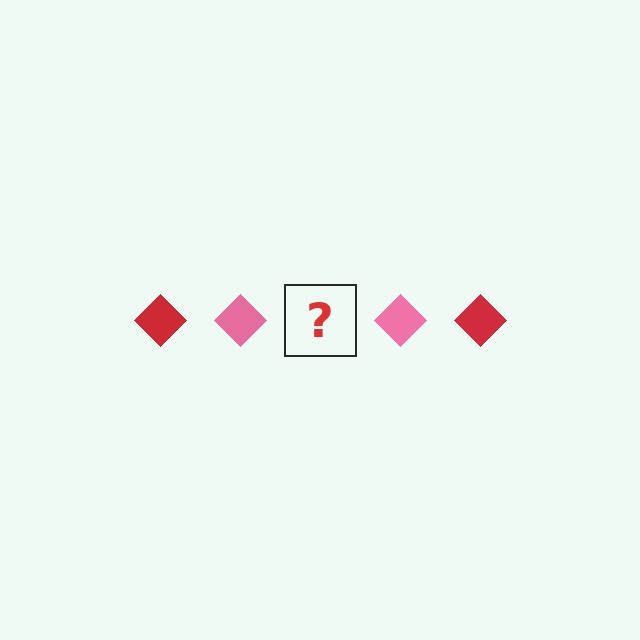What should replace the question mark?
The question mark should be replaced with a red diamond.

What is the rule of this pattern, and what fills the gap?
The rule is that the pattern cycles through red, pink diamonds. The gap should be filled with a red diamond.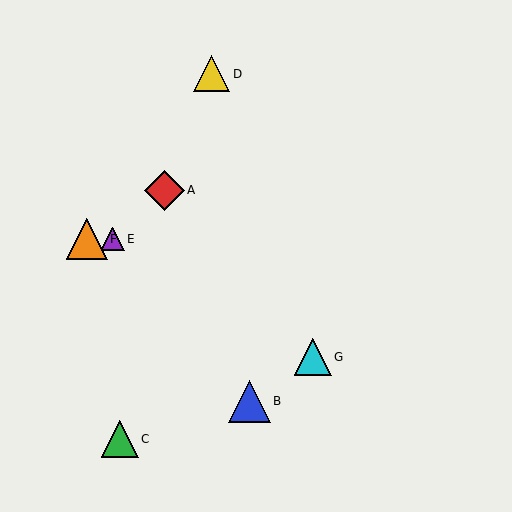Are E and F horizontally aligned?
Yes, both are at y≈239.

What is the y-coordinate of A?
Object A is at y≈190.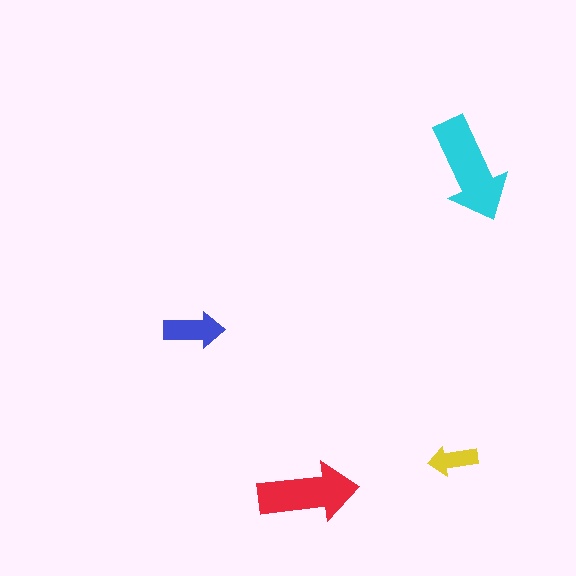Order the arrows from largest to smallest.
the cyan one, the red one, the blue one, the yellow one.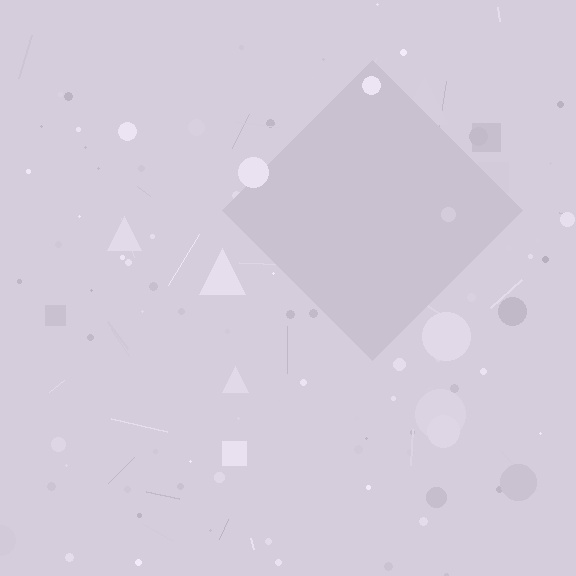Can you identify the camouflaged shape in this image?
The camouflaged shape is a diamond.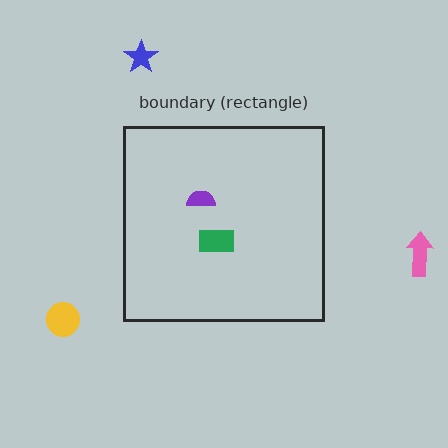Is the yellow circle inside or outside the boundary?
Outside.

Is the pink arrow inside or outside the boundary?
Outside.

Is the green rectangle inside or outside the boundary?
Inside.